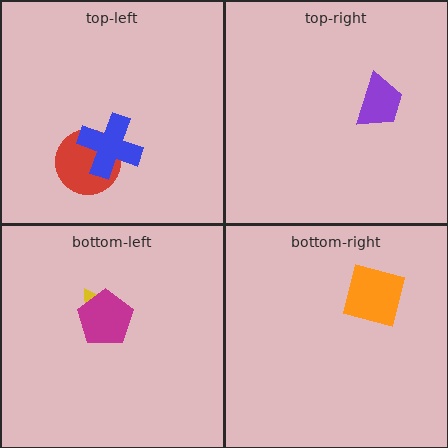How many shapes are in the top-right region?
1.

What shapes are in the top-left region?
The red circle, the blue cross.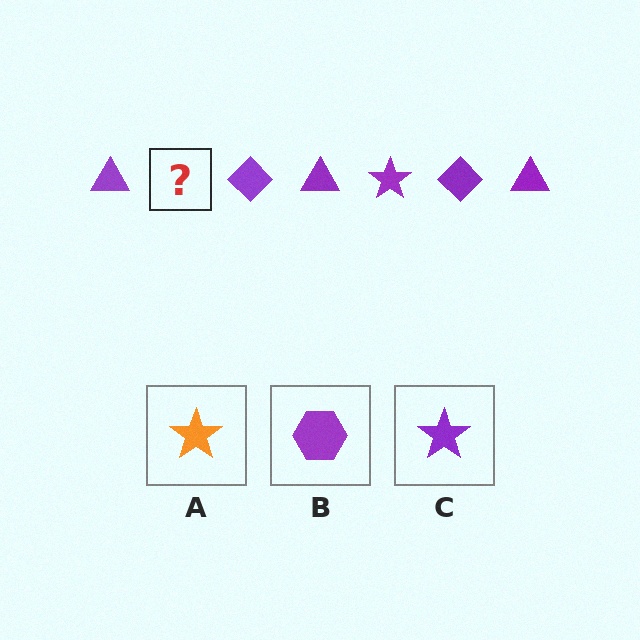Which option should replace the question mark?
Option C.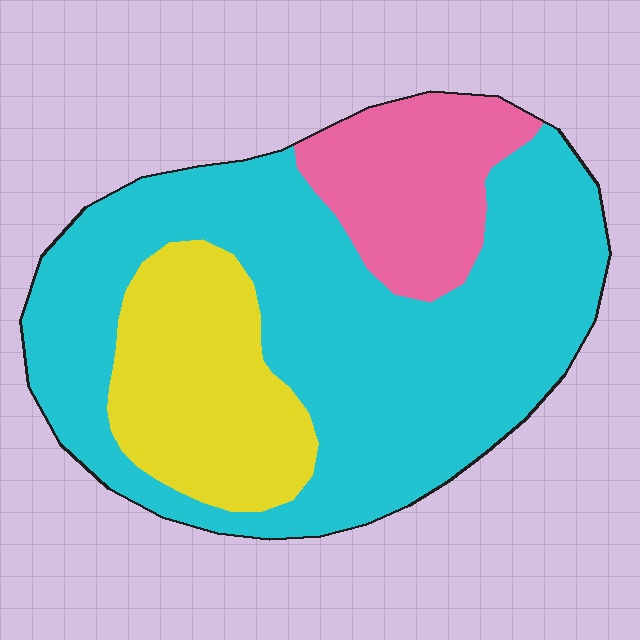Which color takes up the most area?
Cyan, at roughly 65%.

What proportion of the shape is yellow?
Yellow takes up about one fifth (1/5) of the shape.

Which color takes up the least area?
Pink, at roughly 15%.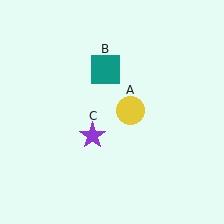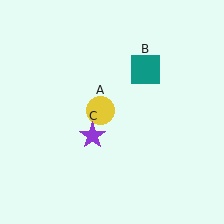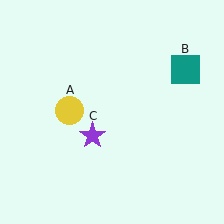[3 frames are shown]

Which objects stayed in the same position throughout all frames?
Purple star (object C) remained stationary.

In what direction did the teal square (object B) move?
The teal square (object B) moved right.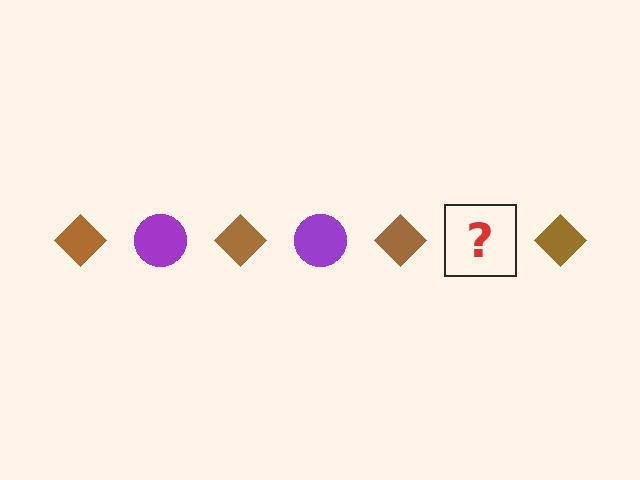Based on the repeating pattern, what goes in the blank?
The blank should be a purple circle.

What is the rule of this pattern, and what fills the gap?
The rule is that the pattern alternates between brown diamond and purple circle. The gap should be filled with a purple circle.